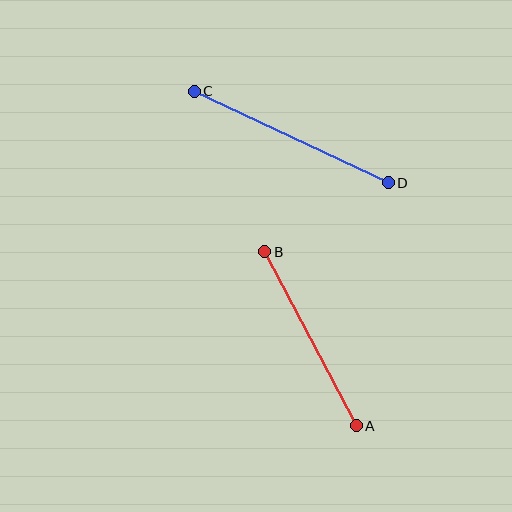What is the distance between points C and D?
The distance is approximately 215 pixels.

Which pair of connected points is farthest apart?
Points C and D are farthest apart.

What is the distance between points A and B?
The distance is approximately 197 pixels.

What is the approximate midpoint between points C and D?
The midpoint is at approximately (291, 137) pixels.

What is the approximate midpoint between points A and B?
The midpoint is at approximately (311, 339) pixels.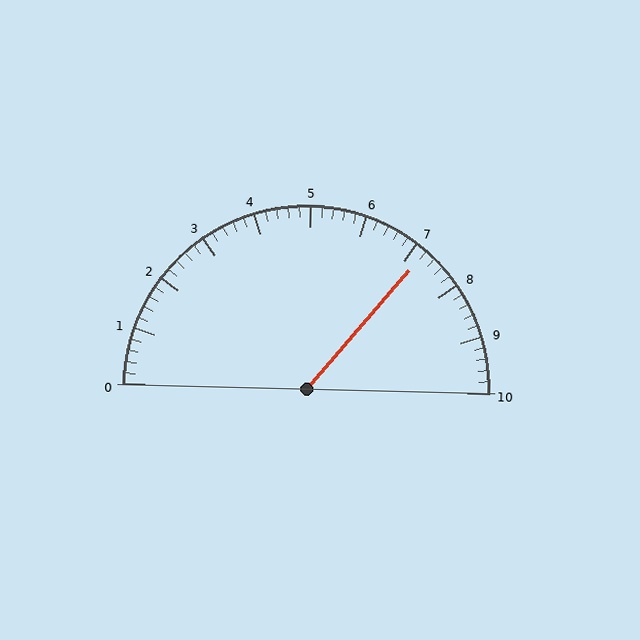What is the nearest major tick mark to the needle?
The nearest major tick mark is 7.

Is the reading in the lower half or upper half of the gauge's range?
The reading is in the upper half of the range (0 to 10).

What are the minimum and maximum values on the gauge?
The gauge ranges from 0 to 10.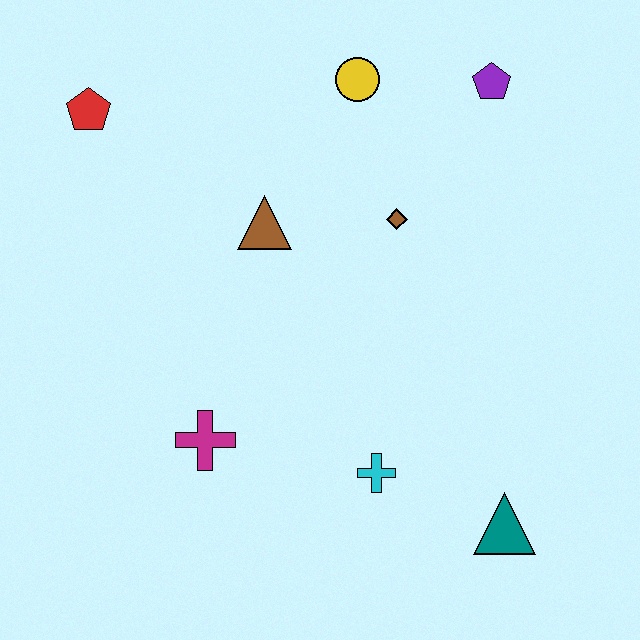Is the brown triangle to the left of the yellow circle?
Yes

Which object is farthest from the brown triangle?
The teal triangle is farthest from the brown triangle.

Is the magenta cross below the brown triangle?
Yes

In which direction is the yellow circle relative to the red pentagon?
The yellow circle is to the right of the red pentagon.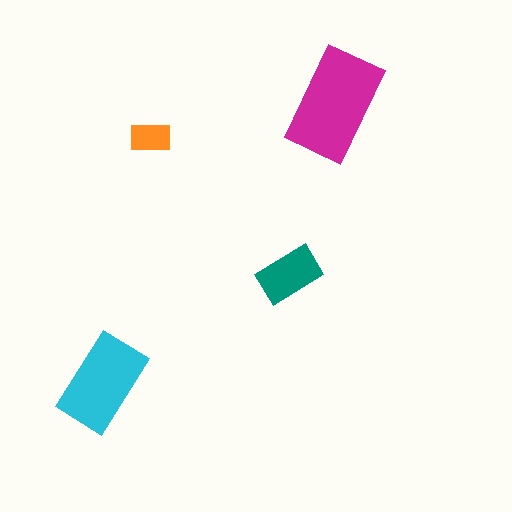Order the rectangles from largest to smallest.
the magenta one, the cyan one, the teal one, the orange one.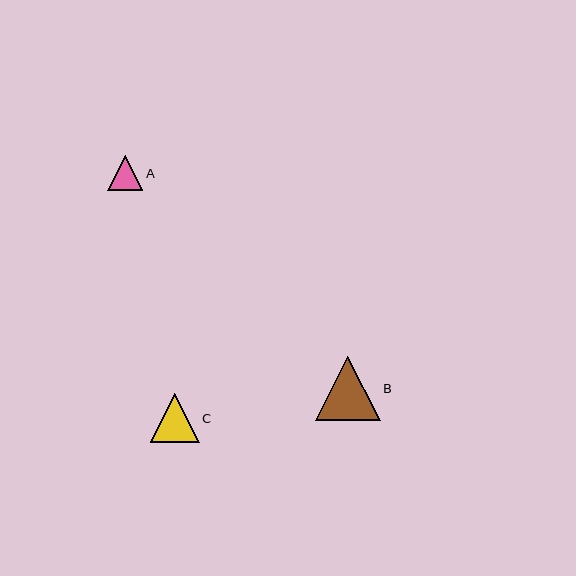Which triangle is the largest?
Triangle B is the largest with a size of approximately 64 pixels.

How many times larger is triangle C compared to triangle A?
Triangle C is approximately 1.4 times the size of triangle A.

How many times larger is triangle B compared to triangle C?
Triangle B is approximately 1.3 times the size of triangle C.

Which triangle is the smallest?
Triangle A is the smallest with a size of approximately 35 pixels.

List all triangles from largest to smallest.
From largest to smallest: B, C, A.